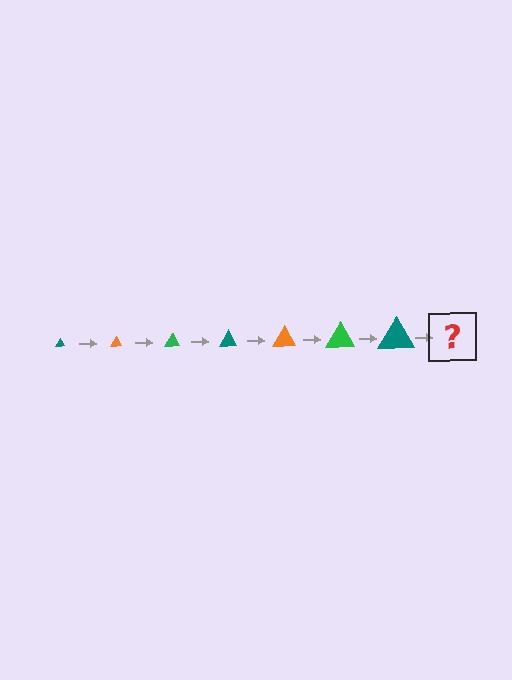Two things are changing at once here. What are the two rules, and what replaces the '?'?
The two rules are that the triangle grows larger each step and the color cycles through teal, orange, and green. The '?' should be an orange triangle, larger than the previous one.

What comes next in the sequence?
The next element should be an orange triangle, larger than the previous one.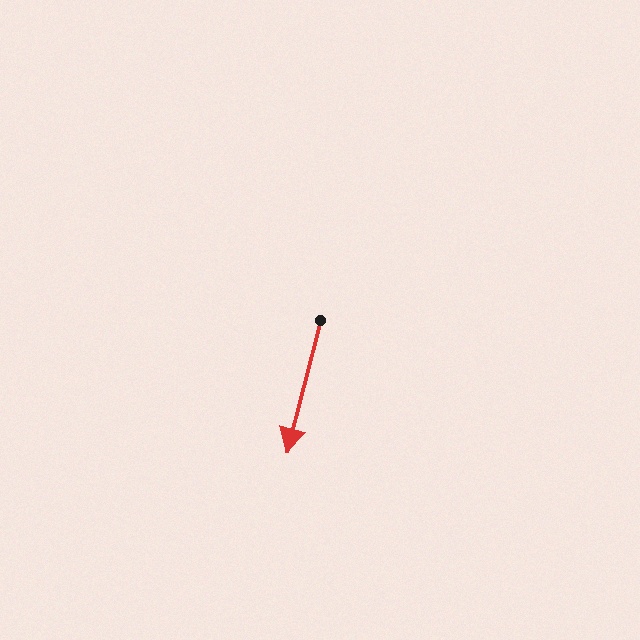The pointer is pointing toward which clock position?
Roughly 6 o'clock.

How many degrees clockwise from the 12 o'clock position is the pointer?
Approximately 194 degrees.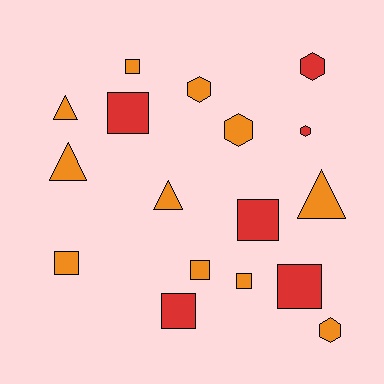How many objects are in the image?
There are 17 objects.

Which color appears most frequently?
Orange, with 11 objects.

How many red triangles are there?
There are no red triangles.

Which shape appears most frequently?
Square, with 8 objects.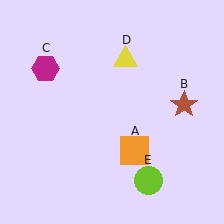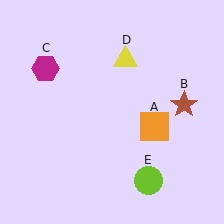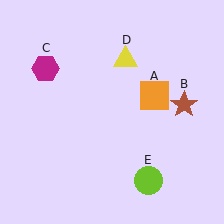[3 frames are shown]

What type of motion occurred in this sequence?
The orange square (object A) rotated counterclockwise around the center of the scene.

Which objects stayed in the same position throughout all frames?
Brown star (object B) and magenta hexagon (object C) and yellow triangle (object D) and lime circle (object E) remained stationary.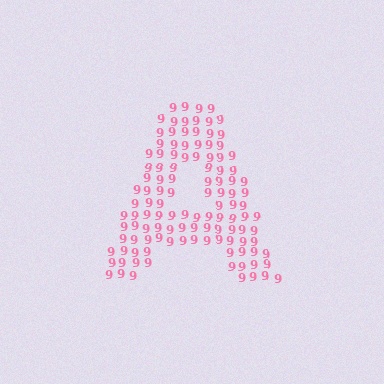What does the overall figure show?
The overall figure shows the letter A.